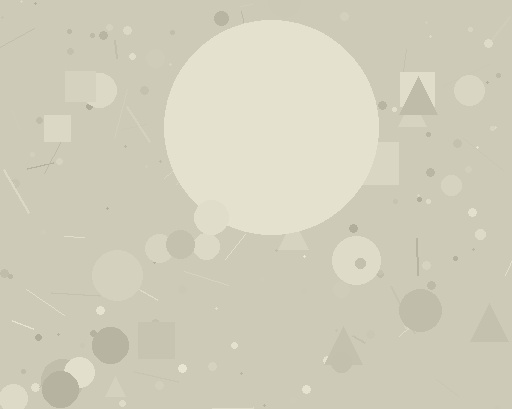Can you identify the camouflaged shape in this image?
The camouflaged shape is a circle.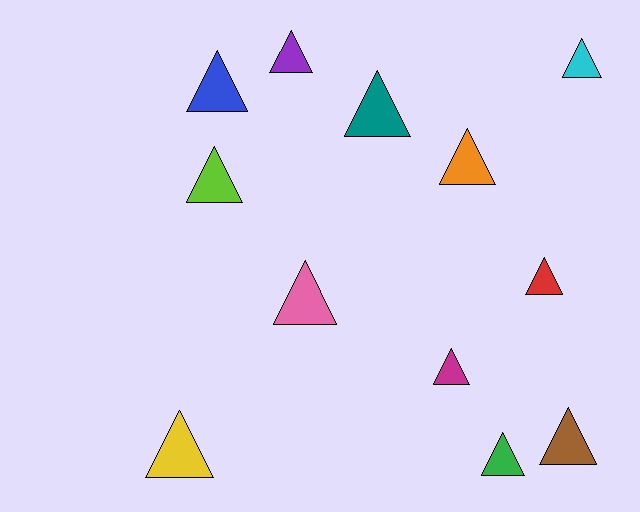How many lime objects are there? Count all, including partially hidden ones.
There is 1 lime object.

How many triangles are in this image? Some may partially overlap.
There are 12 triangles.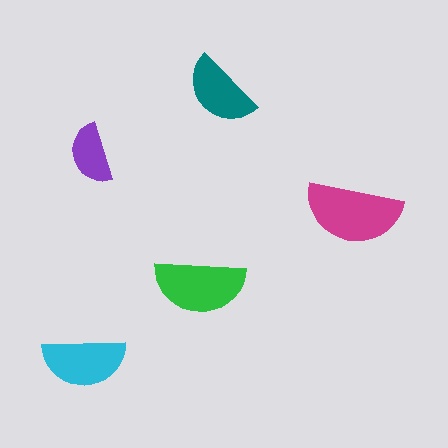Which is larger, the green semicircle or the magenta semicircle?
The magenta one.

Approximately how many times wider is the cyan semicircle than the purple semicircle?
About 1.5 times wider.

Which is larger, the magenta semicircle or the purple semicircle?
The magenta one.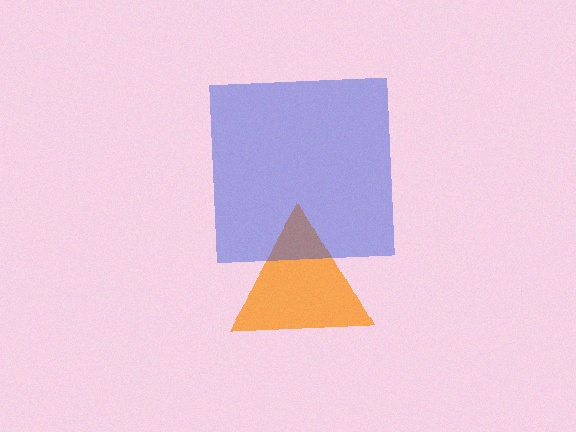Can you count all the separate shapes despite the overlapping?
Yes, there are 2 separate shapes.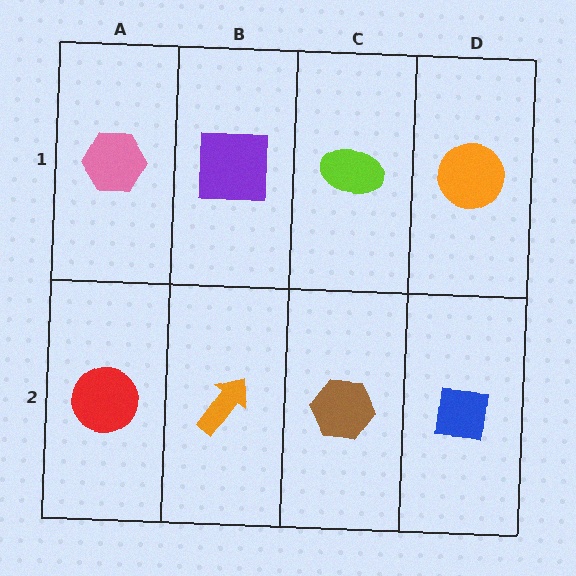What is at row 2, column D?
A blue square.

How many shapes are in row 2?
4 shapes.